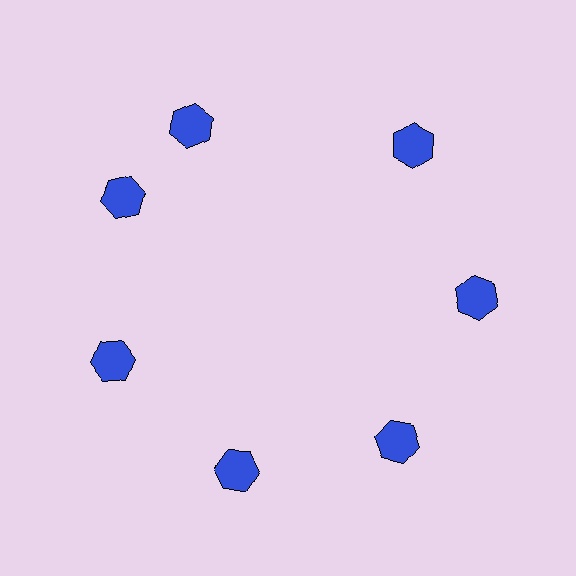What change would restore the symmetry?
The symmetry would be restored by rotating it back into even spacing with its neighbors so that all 7 hexagons sit at equal angles and equal distance from the center.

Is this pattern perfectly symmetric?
No. The 7 blue hexagons are arranged in a ring, but one element near the 12 o'clock position is rotated out of alignment along the ring, breaking the 7-fold rotational symmetry.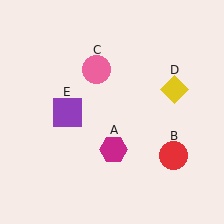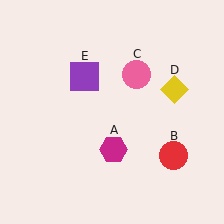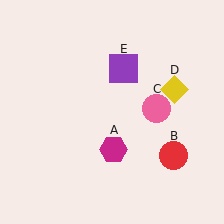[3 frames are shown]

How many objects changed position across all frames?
2 objects changed position: pink circle (object C), purple square (object E).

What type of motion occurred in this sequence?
The pink circle (object C), purple square (object E) rotated clockwise around the center of the scene.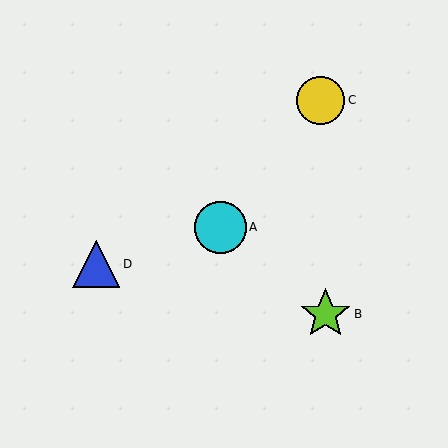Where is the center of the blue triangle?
The center of the blue triangle is at (96, 264).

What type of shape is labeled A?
Shape A is a cyan circle.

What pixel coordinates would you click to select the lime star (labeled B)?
Click at (326, 314) to select the lime star B.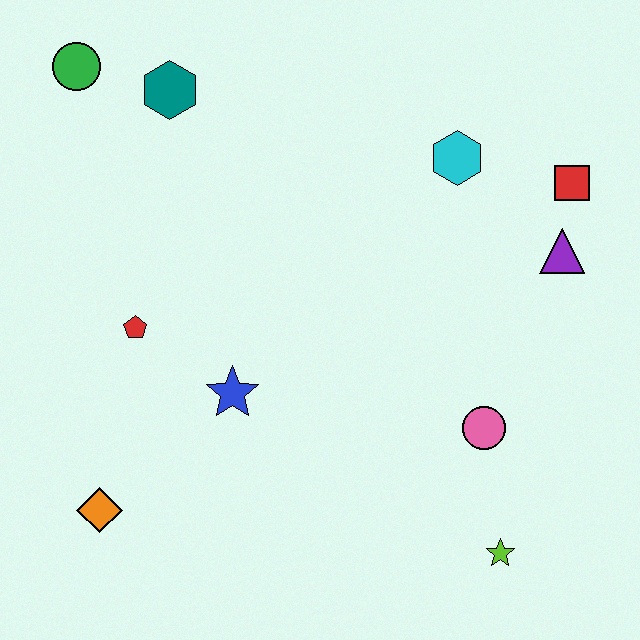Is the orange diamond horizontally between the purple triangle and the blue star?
No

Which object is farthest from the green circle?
The lime star is farthest from the green circle.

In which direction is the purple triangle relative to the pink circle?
The purple triangle is above the pink circle.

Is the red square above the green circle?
No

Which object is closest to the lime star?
The pink circle is closest to the lime star.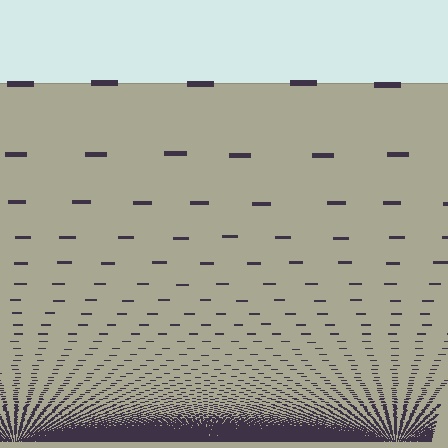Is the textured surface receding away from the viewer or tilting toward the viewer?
The surface appears to tilt toward the viewer. Texture elements get larger and sparser toward the top.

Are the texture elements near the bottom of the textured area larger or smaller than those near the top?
Smaller. The gradient is inverted — elements near the bottom are smaller and denser.